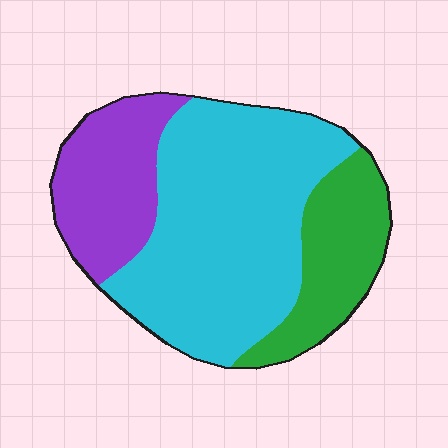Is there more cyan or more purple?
Cyan.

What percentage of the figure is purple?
Purple takes up about one quarter (1/4) of the figure.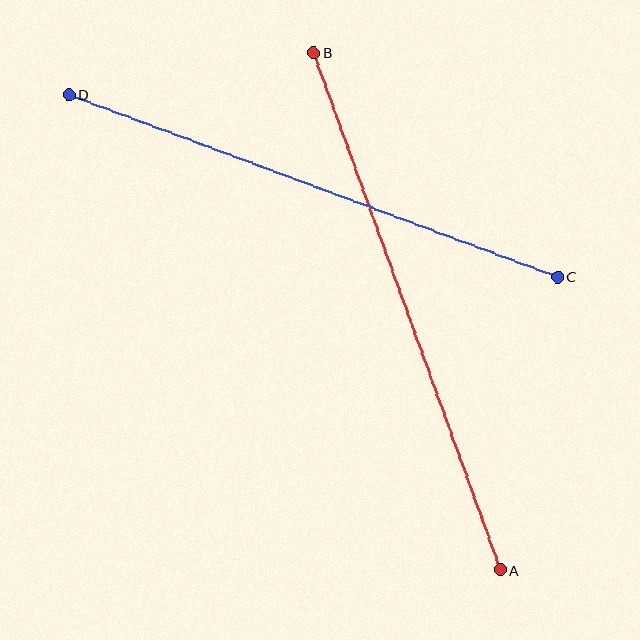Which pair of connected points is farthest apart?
Points A and B are farthest apart.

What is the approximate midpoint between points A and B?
The midpoint is at approximately (407, 311) pixels.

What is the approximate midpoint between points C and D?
The midpoint is at approximately (313, 186) pixels.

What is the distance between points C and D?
The distance is approximately 522 pixels.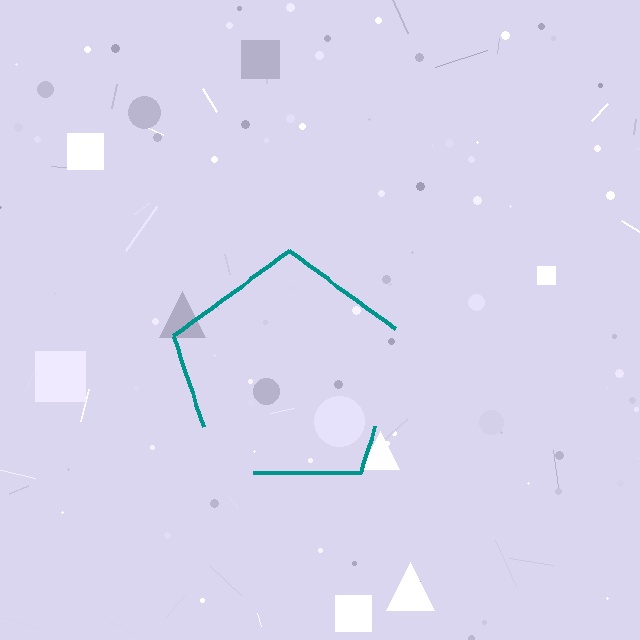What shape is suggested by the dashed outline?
The dashed outline suggests a pentagon.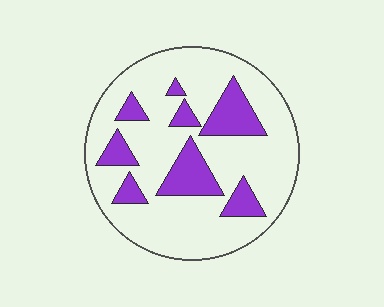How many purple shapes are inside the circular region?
8.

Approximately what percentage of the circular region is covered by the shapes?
Approximately 20%.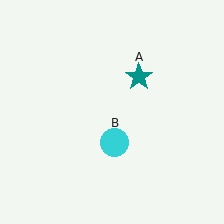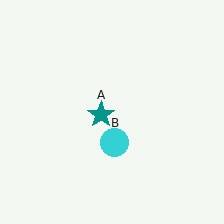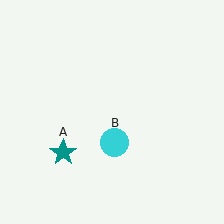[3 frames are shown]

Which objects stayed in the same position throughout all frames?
Cyan circle (object B) remained stationary.